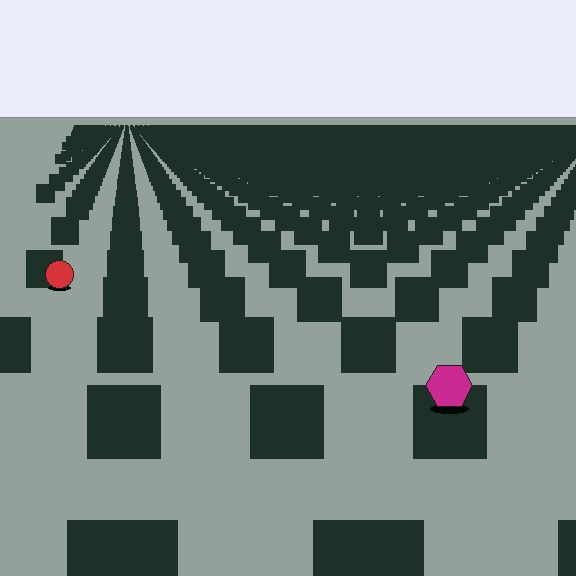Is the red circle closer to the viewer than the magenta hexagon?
No. The magenta hexagon is closer — you can tell from the texture gradient: the ground texture is coarser near it.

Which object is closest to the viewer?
The magenta hexagon is closest. The texture marks near it are larger and more spread out.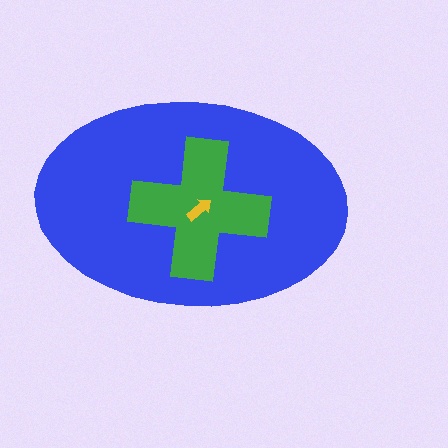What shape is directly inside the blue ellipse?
The green cross.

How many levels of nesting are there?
3.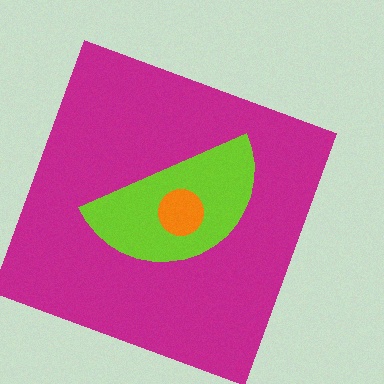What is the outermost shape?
The magenta square.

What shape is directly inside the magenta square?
The lime semicircle.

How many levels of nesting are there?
3.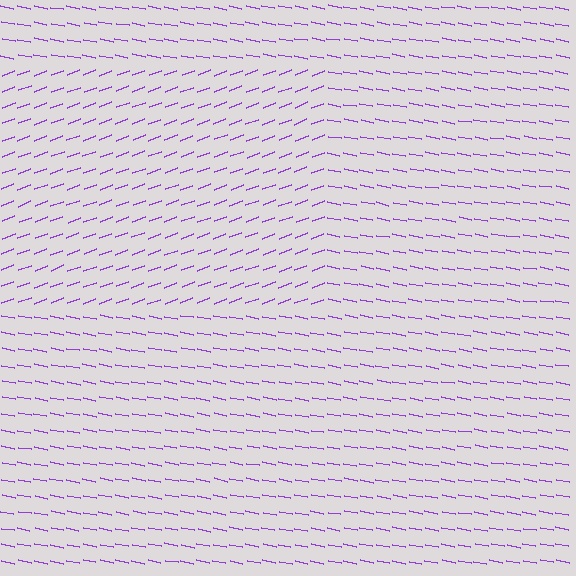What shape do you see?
I see a rectangle.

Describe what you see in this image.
The image is filled with small purple line segments. A rectangle region in the image has lines oriented differently from the surrounding lines, creating a visible texture boundary.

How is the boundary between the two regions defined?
The boundary is defined purely by a change in line orientation (approximately 31 degrees difference). All lines are the same color and thickness.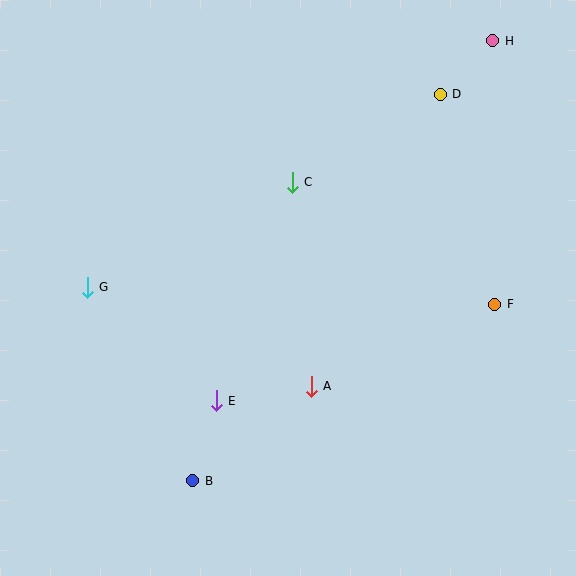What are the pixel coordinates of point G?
Point G is at (87, 287).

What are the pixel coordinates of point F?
Point F is at (495, 304).